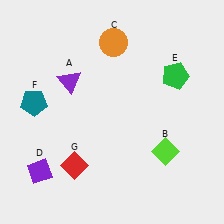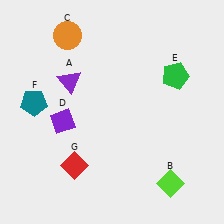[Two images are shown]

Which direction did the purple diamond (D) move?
The purple diamond (D) moved up.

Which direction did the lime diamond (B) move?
The lime diamond (B) moved down.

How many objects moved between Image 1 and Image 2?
3 objects moved between the two images.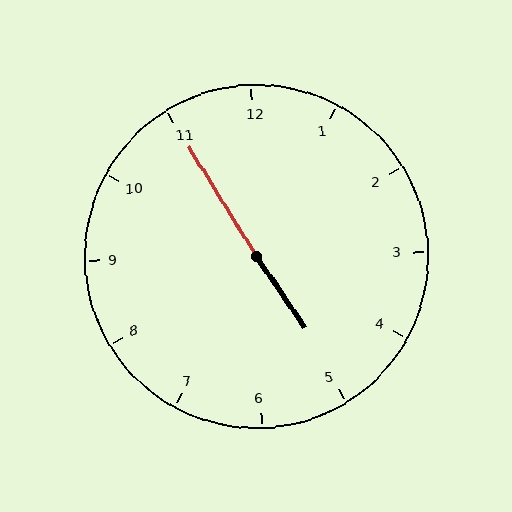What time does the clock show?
4:55.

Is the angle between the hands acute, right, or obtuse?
It is obtuse.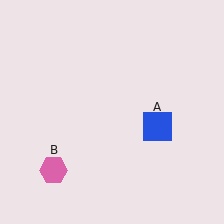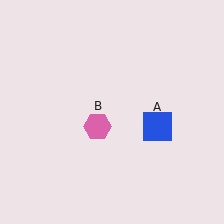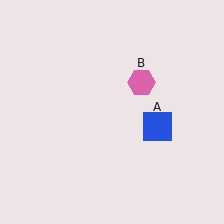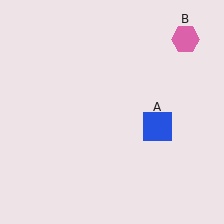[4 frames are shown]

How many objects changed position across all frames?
1 object changed position: pink hexagon (object B).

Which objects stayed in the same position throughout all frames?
Blue square (object A) remained stationary.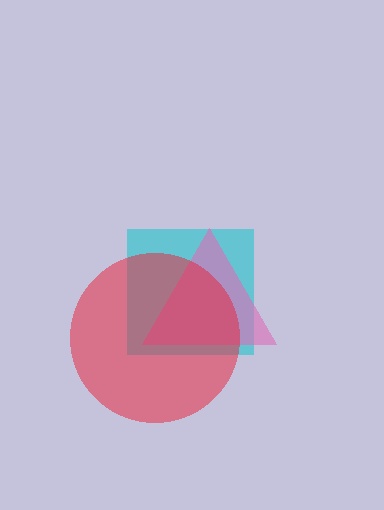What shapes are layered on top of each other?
The layered shapes are: a cyan square, a pink triangle, a red circle.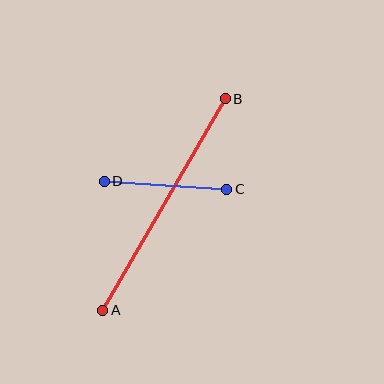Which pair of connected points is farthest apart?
Points A and B are farthest apart.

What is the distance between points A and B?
The distance is approximately 244 pixels.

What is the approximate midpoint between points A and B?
The midpoint is at approximately (164, 205) pixels.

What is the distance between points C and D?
The distance is approximately 123 pixels.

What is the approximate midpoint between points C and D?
The midpoint is at approximately (165, 185) pixels.